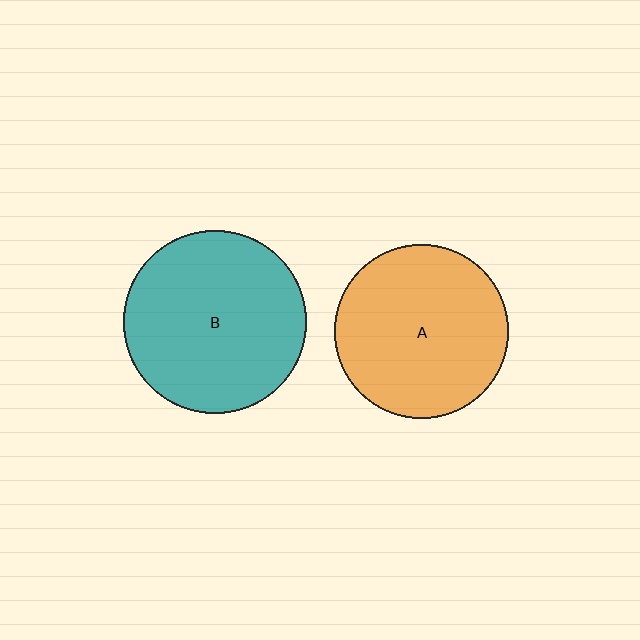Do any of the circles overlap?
No, none of the circles overlap.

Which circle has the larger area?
Circle B (teal).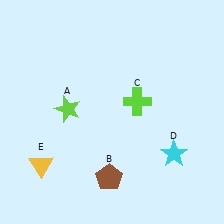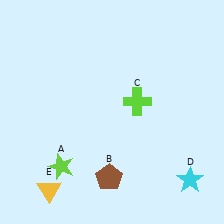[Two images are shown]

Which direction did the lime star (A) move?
The lime star (A) moved down.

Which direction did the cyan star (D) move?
The cyan star (D) moved down.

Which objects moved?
The objects that moved are: the lime star (A), the cyan star (D), the yellow triangle (E).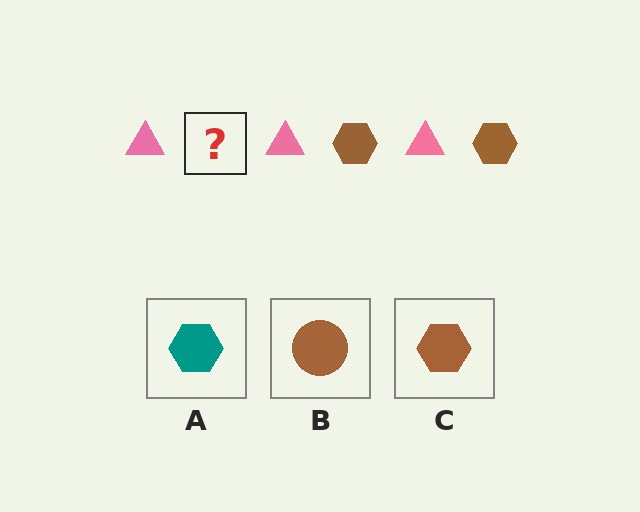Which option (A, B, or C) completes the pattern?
C.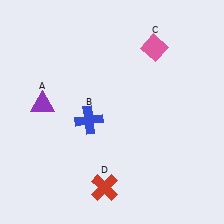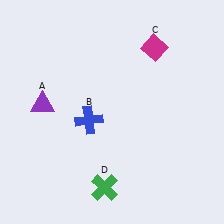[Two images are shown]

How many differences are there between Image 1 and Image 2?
There are 2 differences between the two images.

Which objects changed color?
C changed from pink to magenta. D changed from red to green.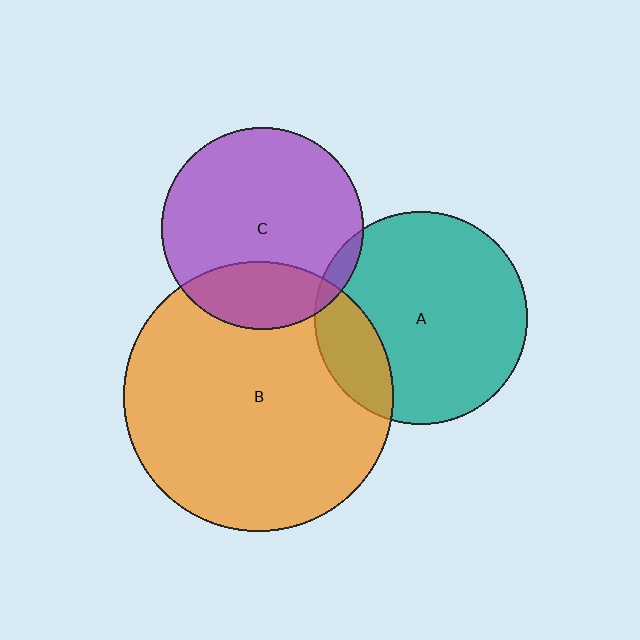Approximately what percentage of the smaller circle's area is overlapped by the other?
Approximately 5%.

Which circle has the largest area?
Circle B (orange).